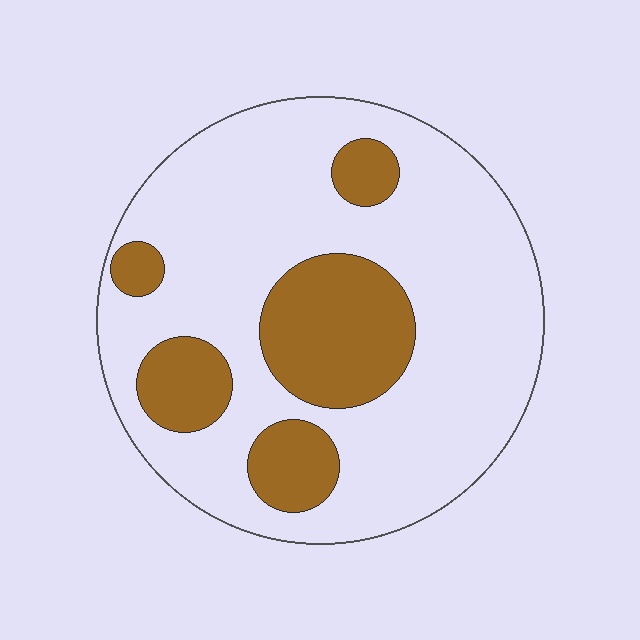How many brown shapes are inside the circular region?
5.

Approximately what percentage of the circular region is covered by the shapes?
Approximately 25%.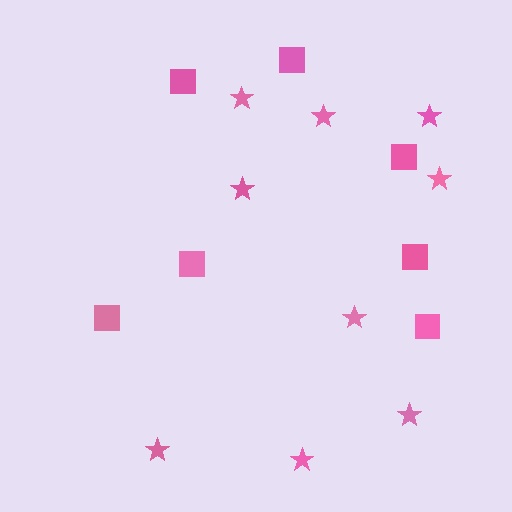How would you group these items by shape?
There are 2 groups: one group of stars (9) and one group of squares (7).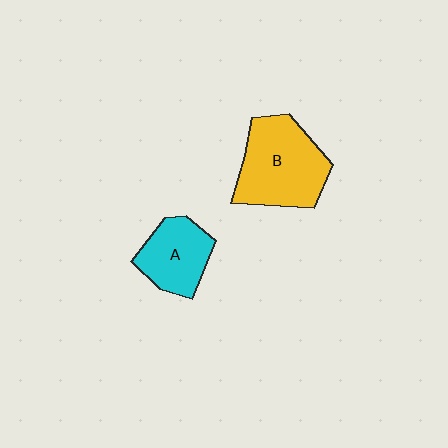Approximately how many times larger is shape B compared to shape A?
Approximately 1.5 times.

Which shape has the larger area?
Shape B (yellow).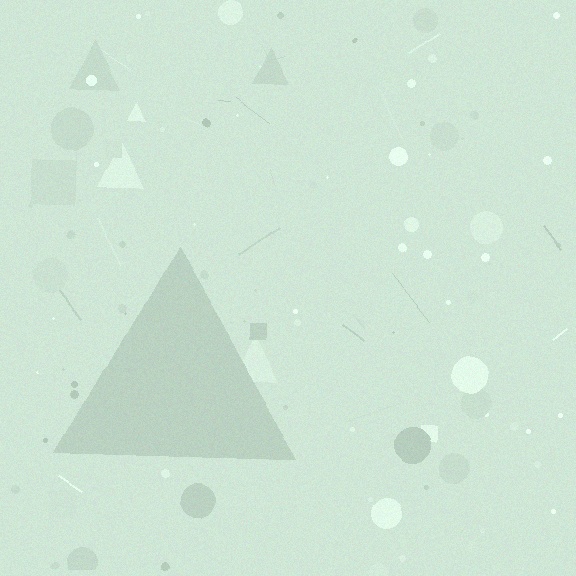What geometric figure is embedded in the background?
A triangle is embedded in the background.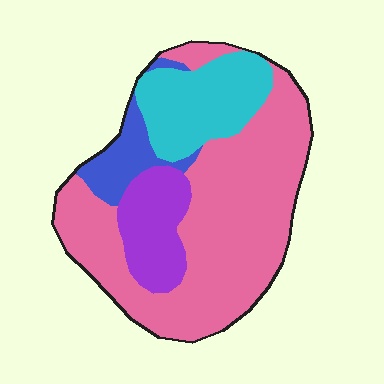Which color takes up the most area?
Pink, at roughly 60%.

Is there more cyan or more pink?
Pink.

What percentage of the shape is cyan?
Cyan covers roughly 20% of the shape.